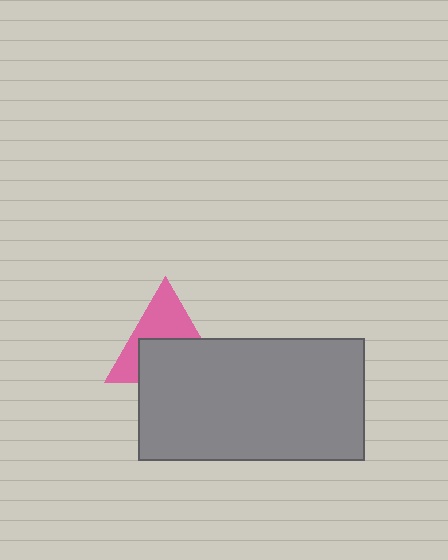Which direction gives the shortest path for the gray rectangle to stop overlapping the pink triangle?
Moving down gives the shortest separation.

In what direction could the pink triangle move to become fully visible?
The pink triangle could move up. That would shift it out from behind the gray rectangle entirely.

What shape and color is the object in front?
The object in front is a gray rectangle.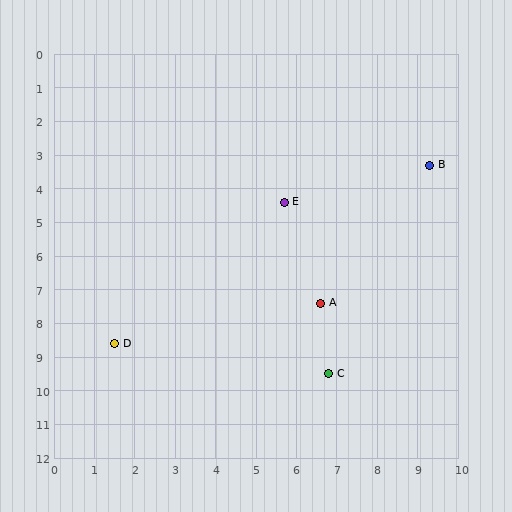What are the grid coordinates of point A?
Point A is at approximately (6.6, 7.4).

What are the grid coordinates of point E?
Point E is at approximately (5.7, 4.4).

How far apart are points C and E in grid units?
Points C and E are about 5.2 grid units apart.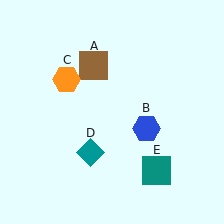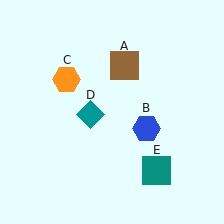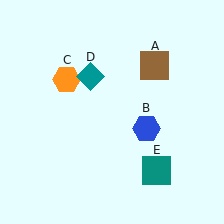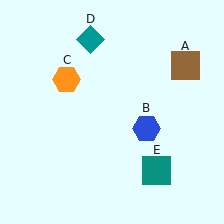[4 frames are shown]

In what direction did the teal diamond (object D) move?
The teal diamond (object D) moved up.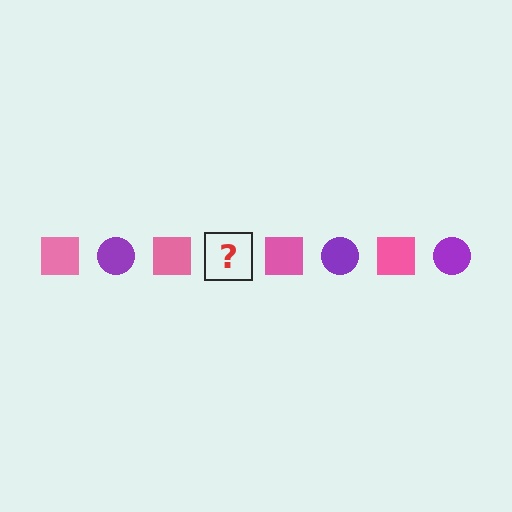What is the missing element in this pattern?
The missing element is a purple circle.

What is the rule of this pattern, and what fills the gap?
The rule is that the pattern alternates between pink square and purple circle. The gap should be filled with a purple circle.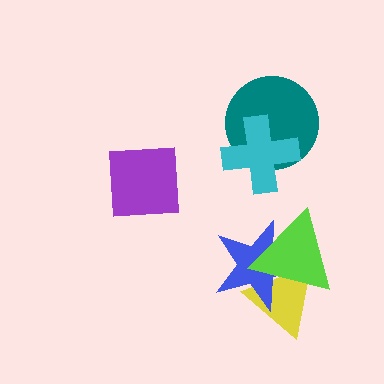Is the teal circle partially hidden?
Yes, it is partially covered by another shape.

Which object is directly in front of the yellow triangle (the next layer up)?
The blue star is directly in front of the yellow triangle.